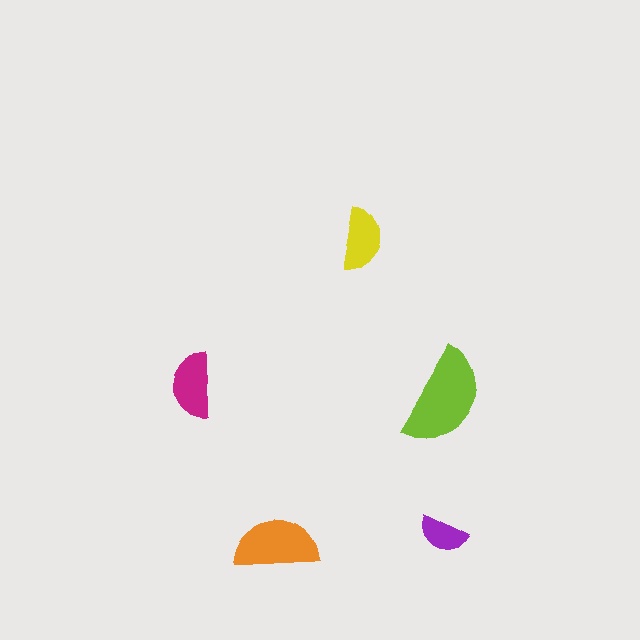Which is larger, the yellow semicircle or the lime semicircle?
The lime one.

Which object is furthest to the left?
The magenta semicircle is leftmost.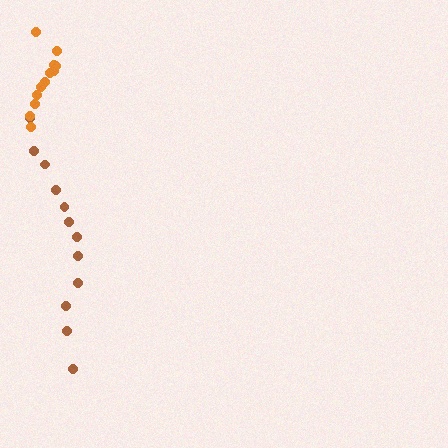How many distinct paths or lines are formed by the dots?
There are 2 distinct paths.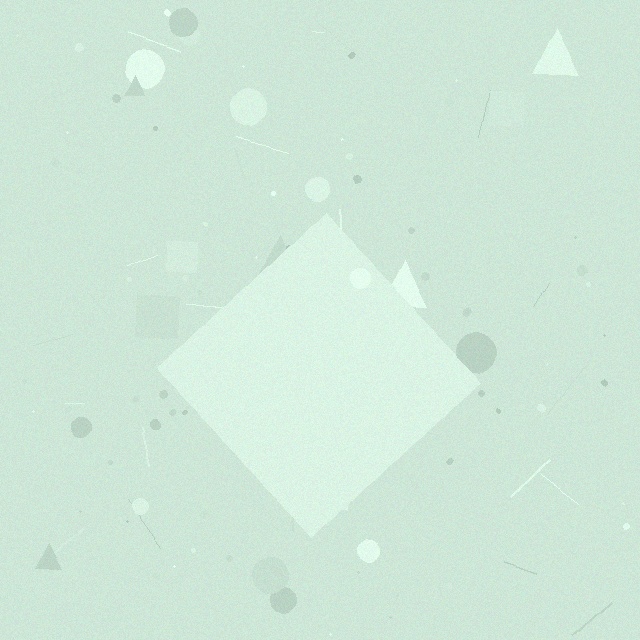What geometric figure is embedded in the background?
A diamond is embedded in the background.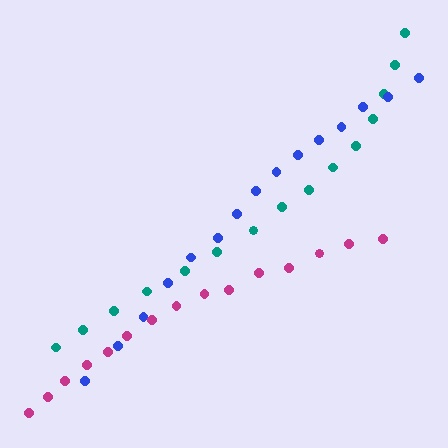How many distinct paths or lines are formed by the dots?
There are 3 distinct paths.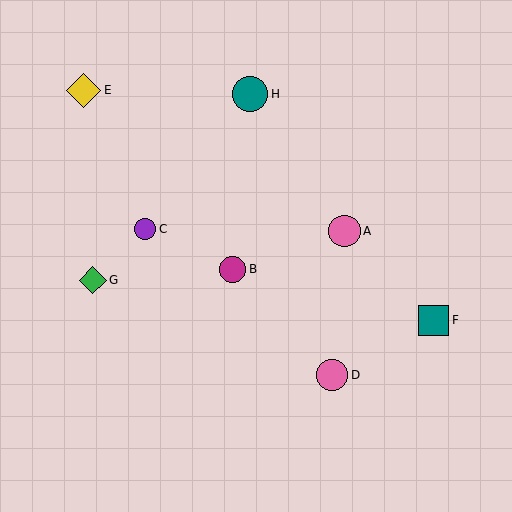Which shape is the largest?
The teal circle (labeled H) is the largest.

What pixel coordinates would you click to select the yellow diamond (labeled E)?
Click at (84, 90) to select the yellow diamond E.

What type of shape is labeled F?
Shape F is a teal square.